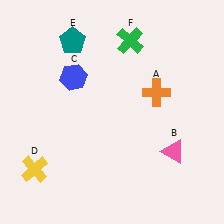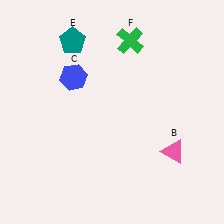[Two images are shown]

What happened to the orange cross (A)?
The orange cross (A) was removed in Image 2. It was in the top-right area of Image 1.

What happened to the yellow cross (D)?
The yellow cross (D) was removed in Image 2. It was in the bottom-left area of Image 1.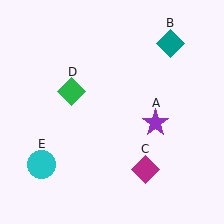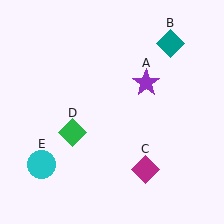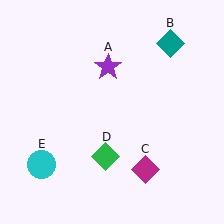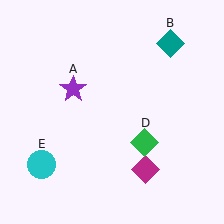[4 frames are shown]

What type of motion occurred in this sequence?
The purple star (object A), green diamond (object D) rotated counterclockwise around the center of the scene.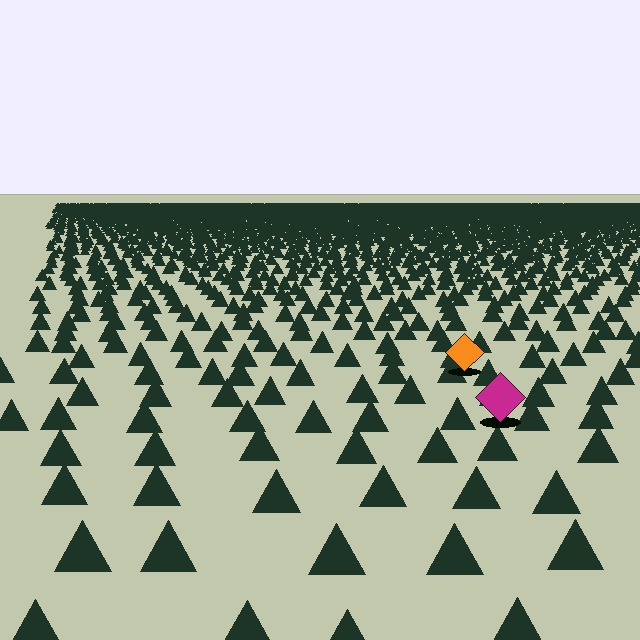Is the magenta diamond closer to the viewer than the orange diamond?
Yes. The magenta diamond is closer — you can tell from the texture gradient: the ground texture is coarser near it.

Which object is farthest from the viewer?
The orange diamond is farthest from the viewer. It appears smaller and the ground texture around it is denser.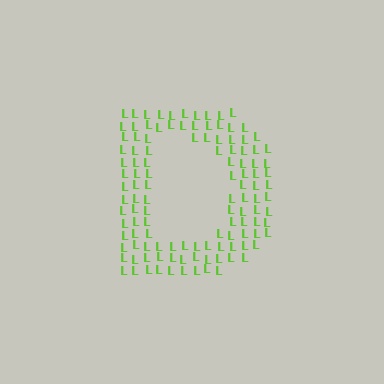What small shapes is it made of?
It is made of small letter L's.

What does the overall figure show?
The overall figure shows the letter D.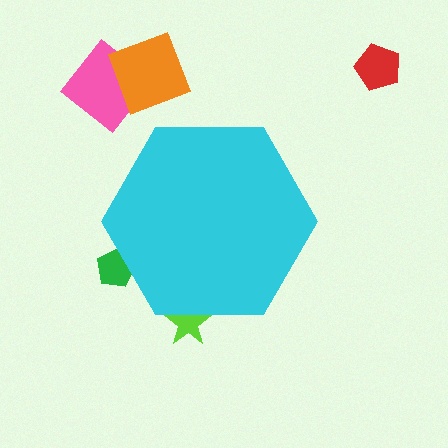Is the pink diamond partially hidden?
No, the pink diamond is fully visible.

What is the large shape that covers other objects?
A cyan hexagon.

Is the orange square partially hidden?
No, the orange square is fully visible.